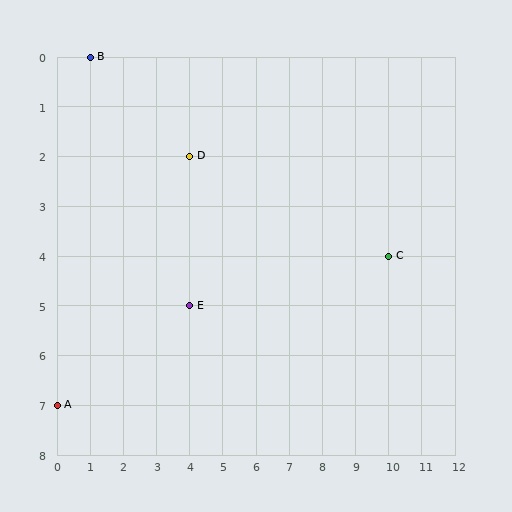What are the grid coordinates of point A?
Point A is at grid coordinates (0, 7).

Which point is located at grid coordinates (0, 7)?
Point A is at (0, 7).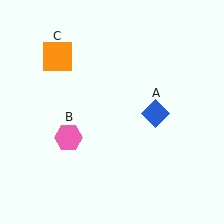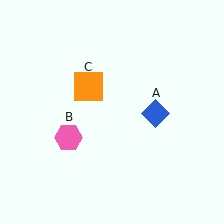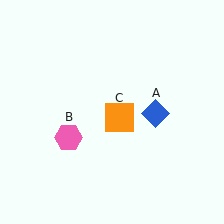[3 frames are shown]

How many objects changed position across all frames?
1 object changed position: orange square (object C).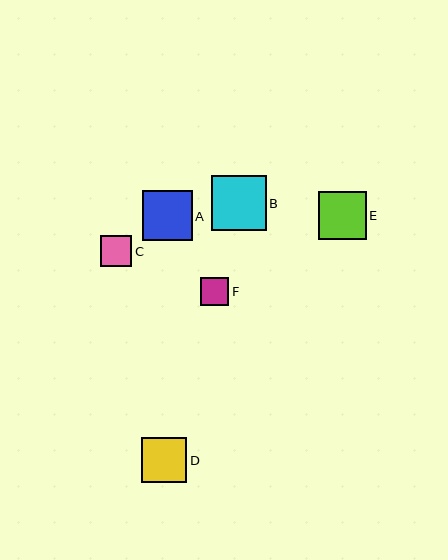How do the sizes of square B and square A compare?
Square B and square A are approximately the same size.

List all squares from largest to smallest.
From largest to smallest: B, A, E, D, C, F.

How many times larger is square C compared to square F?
Square C is approximately 1.1 times the size of square F.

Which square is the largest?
Square B is the largest with a size of approximately 54 pixels.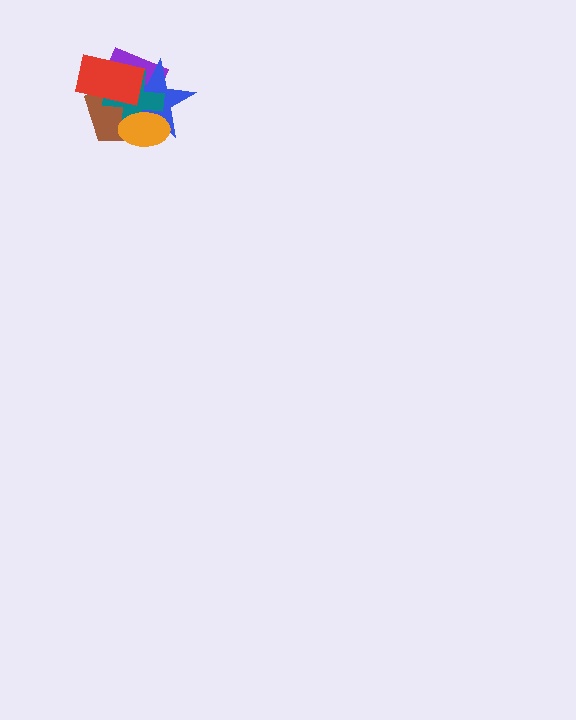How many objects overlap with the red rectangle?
4 objects overlap with the red rectangle.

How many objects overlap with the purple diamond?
5 objects overlap with the purple diamond.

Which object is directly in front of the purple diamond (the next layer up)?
The brown pentagon is directly in front of the purple diamond.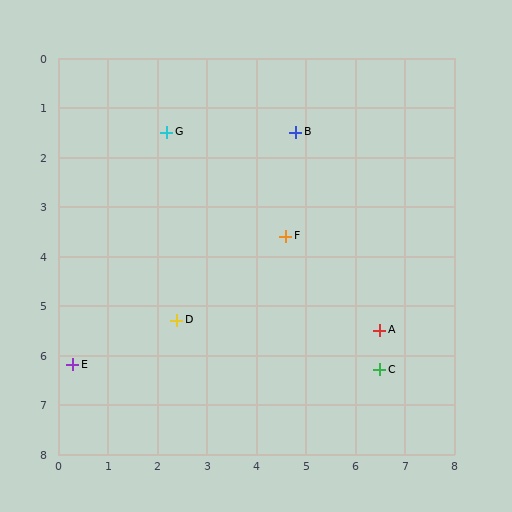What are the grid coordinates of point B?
Point B is at approximately (4.8, 1.5).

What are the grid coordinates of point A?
Point A is at approximately (6.5, 5.5).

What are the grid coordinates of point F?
Point F is at approximately (4.6, 3.6).